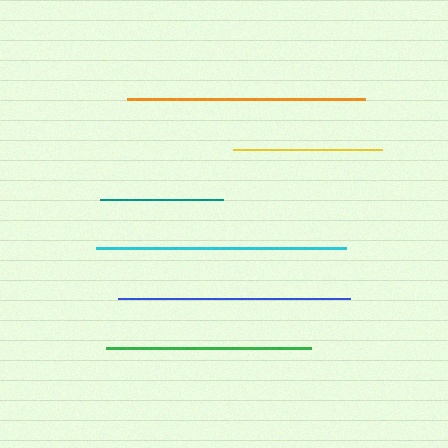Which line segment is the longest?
The cyan line is the longest at approximately 251 pixels.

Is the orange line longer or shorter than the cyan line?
The cyan line is longer than the orange line.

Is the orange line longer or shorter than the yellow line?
The orange line is longer than the yellow line.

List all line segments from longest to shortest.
From longest to shortest: cyan, orange, blue, green, yellow, teal.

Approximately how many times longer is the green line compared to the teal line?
The green line is approximately 1.7 times the length of the teal line.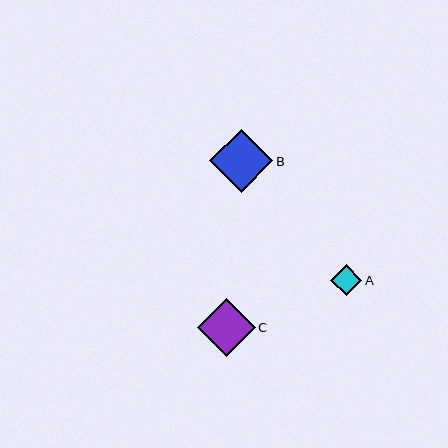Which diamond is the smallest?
Diamond A is the smallest with a size of approximately 31 pixels.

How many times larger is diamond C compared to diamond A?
Diamond C is approximately 1.9 times the size of diamond A.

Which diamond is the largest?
Diamond B is the largest with a size of approximately 63 pixels.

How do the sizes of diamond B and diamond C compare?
Diamond B and diamond C are approximately the same size.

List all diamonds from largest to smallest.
From largest to smallest: B, C, A.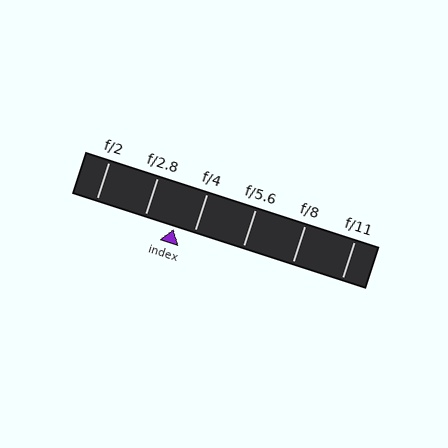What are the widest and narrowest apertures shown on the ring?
The widest aperture shown is f/2 and the narrowest is f/11.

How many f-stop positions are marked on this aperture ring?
There are 6 f-stop positions marked.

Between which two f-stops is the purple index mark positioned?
The index mark is between f/2.8 and f/4.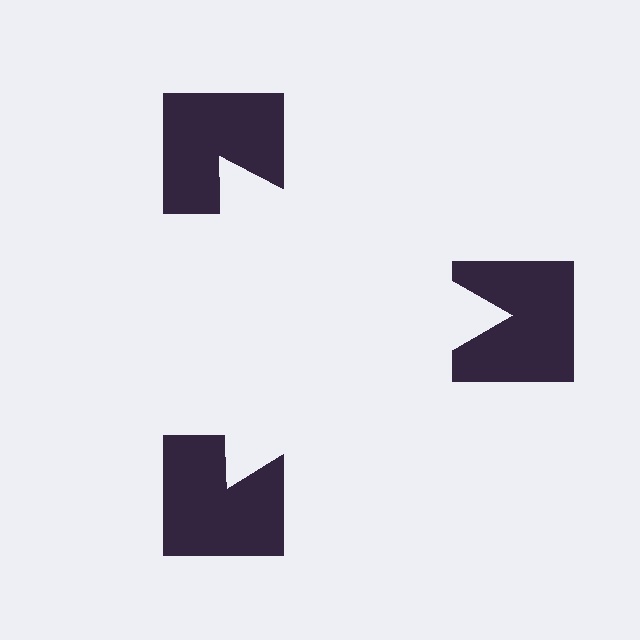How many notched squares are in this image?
There are 3 — one at each vertex of the illusory triangle.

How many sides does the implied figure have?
3 sides.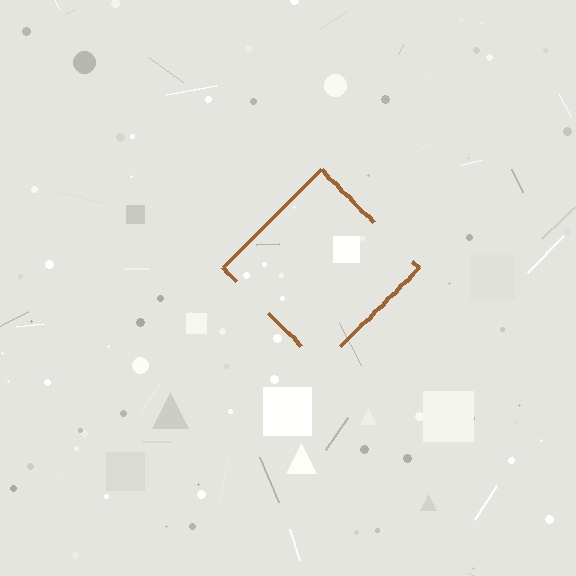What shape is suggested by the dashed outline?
The dashed outline suggests a diamond.